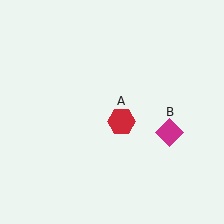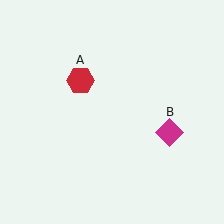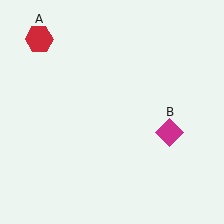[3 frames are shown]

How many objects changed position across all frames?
1 object changed position: red hexagon (object A).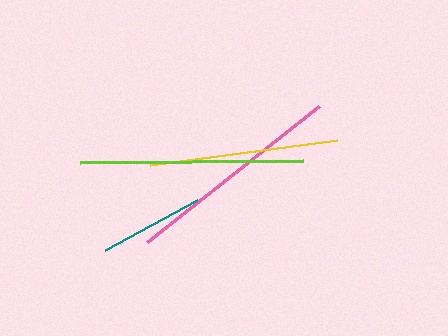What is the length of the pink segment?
The pink segment is approximately 219 pixels long.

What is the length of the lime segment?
The lime segment is approximately 223 pixels long.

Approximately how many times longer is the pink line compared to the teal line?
The pink line is approximately 2.1 times the length of the teal line.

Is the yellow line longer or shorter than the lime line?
The lime line is longer than the yellow line.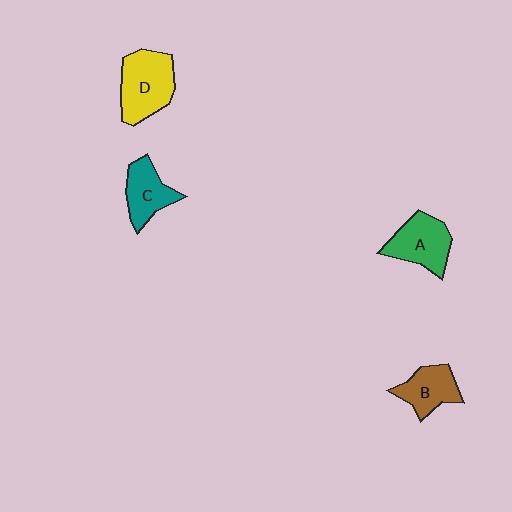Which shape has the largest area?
Shape D (yellow).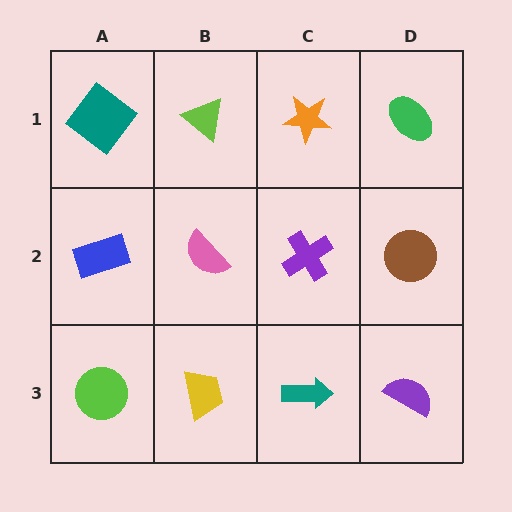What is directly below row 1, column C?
A purple cross.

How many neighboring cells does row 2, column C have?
4.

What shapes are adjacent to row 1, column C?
A purple cross (row 2, column C), a lime triangle (row 1, column B), a green ellipse (row 1, column D).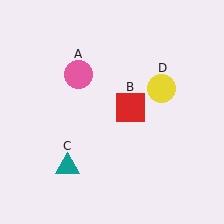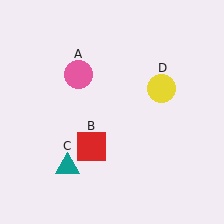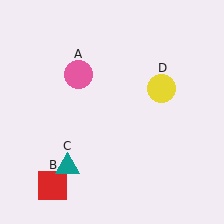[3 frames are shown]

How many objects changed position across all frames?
1 object changed position: red square (object B).